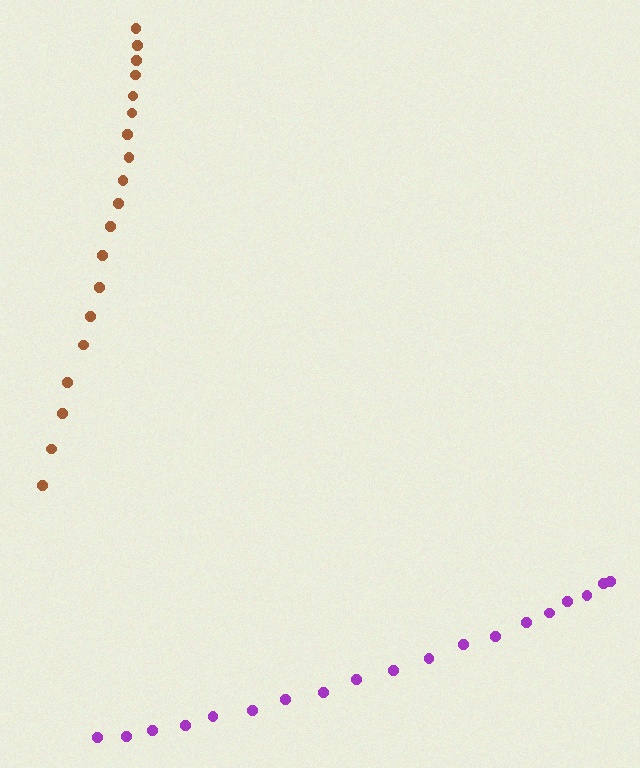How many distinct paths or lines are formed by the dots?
There are 2 distinct paths.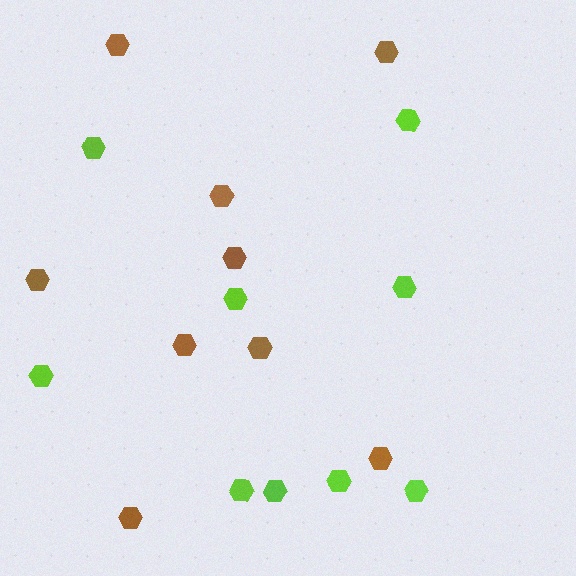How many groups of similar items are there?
There are 2 groups: one group of brown hexagons (9) and one group of lime hexagons (9).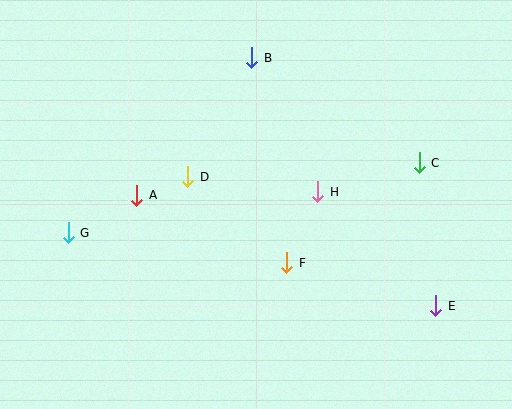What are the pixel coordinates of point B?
Point B is at (252, 58).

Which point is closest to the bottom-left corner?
Point G is closest to the bottom-left corner.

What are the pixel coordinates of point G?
Point G is at (68, 233).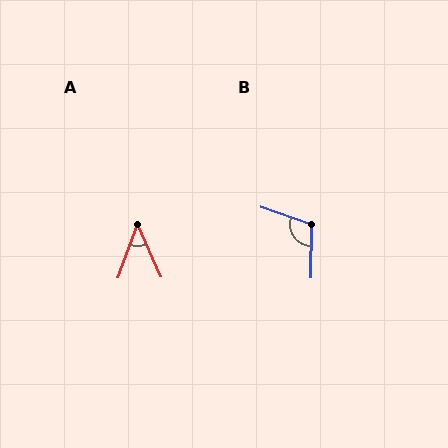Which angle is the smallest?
A, at approximately 44 degrees.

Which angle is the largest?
B, at approximately 109 degrees.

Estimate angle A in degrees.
Approximately 44 degrees.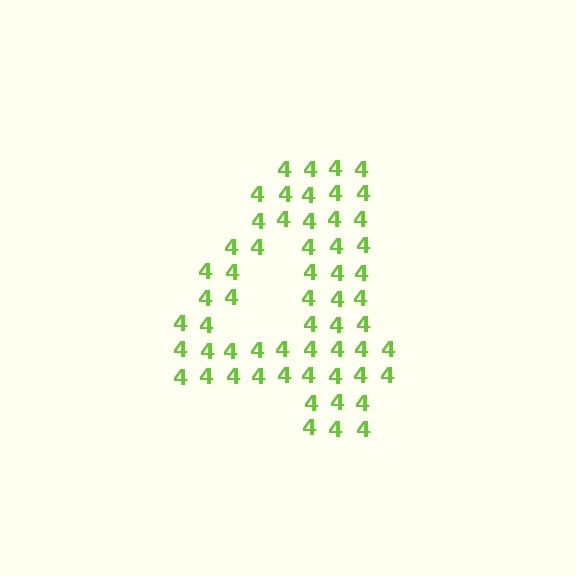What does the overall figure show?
The overall figure shows the digit 4.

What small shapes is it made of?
It is made of small digit 4's.